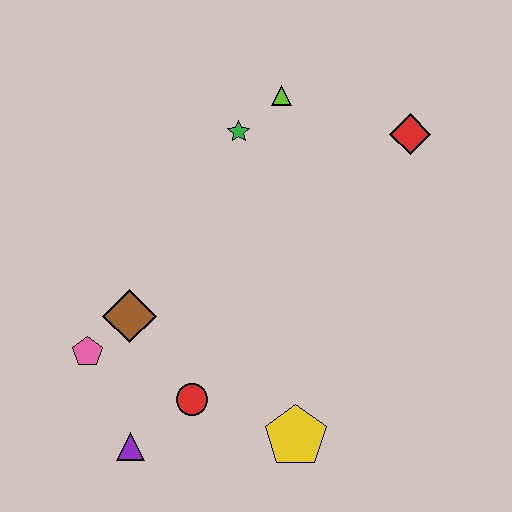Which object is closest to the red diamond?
The lime triangle is closest to the red diamond.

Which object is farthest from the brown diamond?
The red diamond is farthest from the brown diamond.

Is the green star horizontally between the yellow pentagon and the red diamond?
No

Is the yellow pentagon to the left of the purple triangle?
No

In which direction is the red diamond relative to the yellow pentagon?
The red diamond is above the yellow pentagon.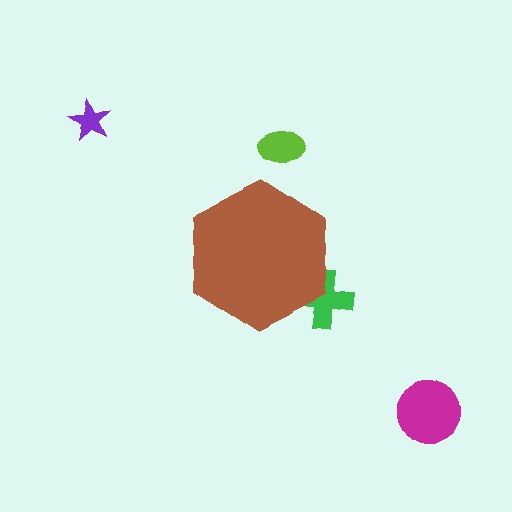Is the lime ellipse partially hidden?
No, the lime ellipse is fully visible.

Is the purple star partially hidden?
No, the purple star is fully visible.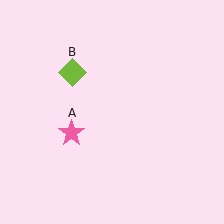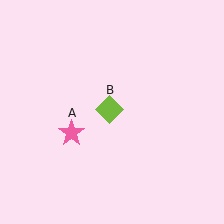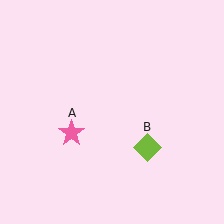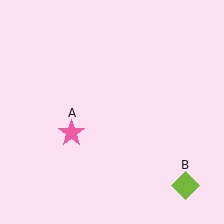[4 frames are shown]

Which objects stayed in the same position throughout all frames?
Pink star (object A) remained stationary.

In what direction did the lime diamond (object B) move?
The lime diamond (object B) moved down and to the right.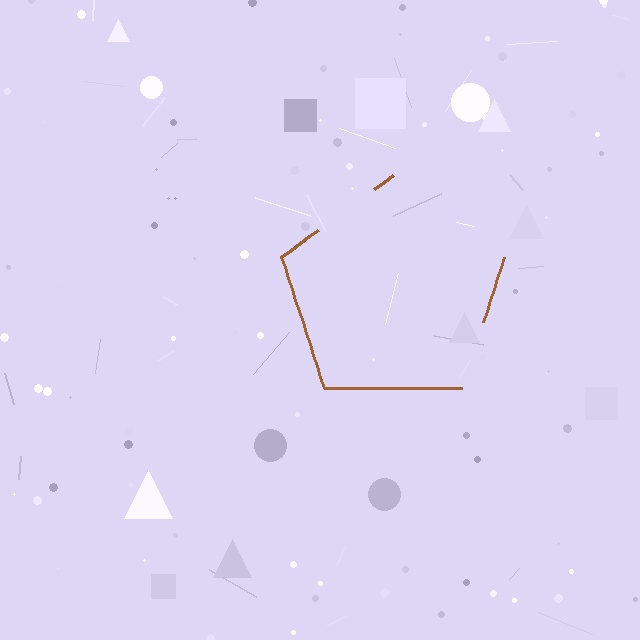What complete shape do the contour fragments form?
The contour fragments form a pentagon.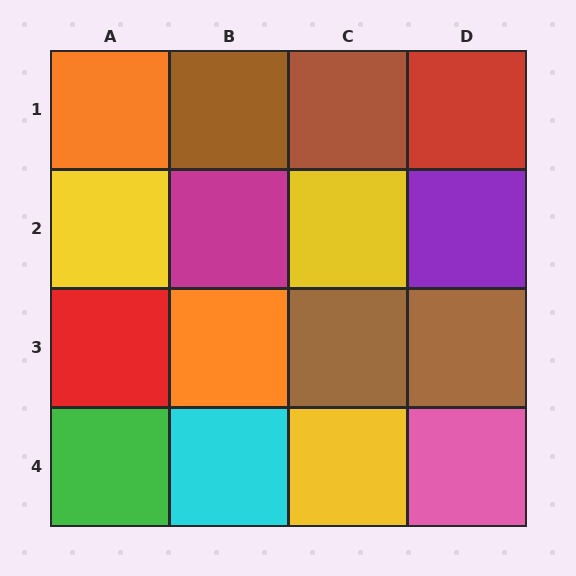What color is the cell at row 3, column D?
Brown.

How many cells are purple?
1 cell is purple.